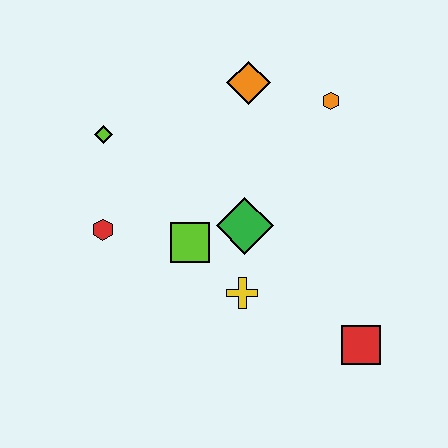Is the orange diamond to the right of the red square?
No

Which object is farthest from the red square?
The lime diamond is farthest from the red square.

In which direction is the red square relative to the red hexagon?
The red square is to the right of the red hexagon.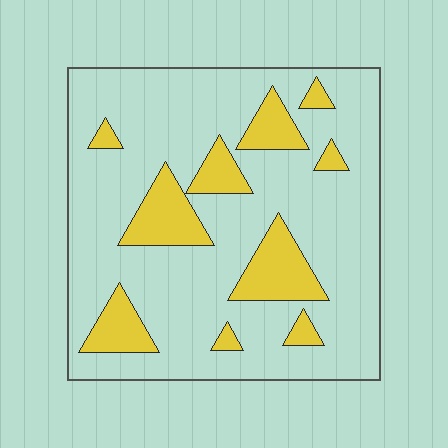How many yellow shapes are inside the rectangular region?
10.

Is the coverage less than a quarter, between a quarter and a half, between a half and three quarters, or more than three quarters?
Less than a quarter.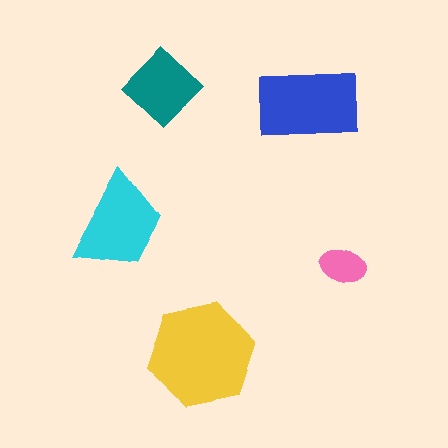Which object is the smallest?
The pink ellipse.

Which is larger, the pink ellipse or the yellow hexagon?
The yellow hexagon.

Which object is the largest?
The yellow hexagon.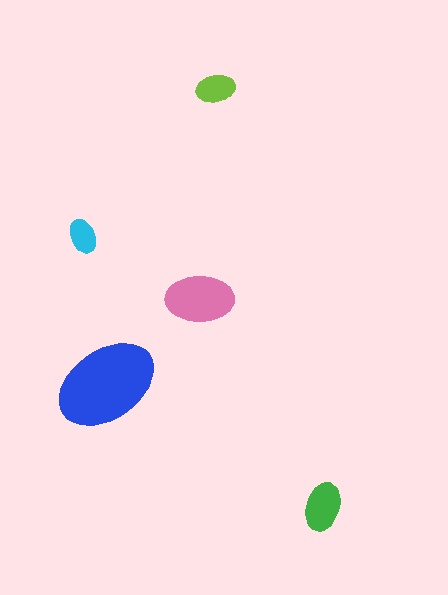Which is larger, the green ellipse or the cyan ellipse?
The green one.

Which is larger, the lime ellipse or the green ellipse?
The green one.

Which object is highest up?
The lime ellipse is topmost.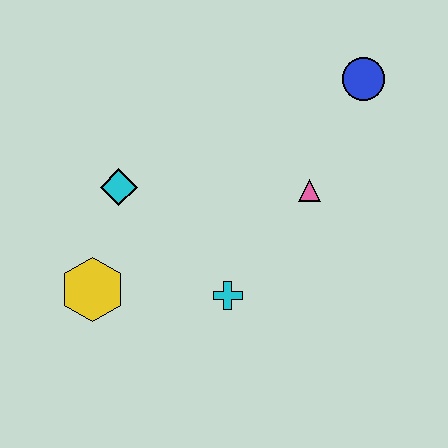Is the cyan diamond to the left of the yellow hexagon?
No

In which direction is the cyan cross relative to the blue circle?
The cyan cross is below the blue circle.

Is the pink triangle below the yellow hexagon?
No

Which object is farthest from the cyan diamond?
The blue circle is farthest from the cyan diamond.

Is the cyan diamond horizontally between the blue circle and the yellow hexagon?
Yes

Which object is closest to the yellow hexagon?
The cyan diamond is closest to the yellow hexagon.